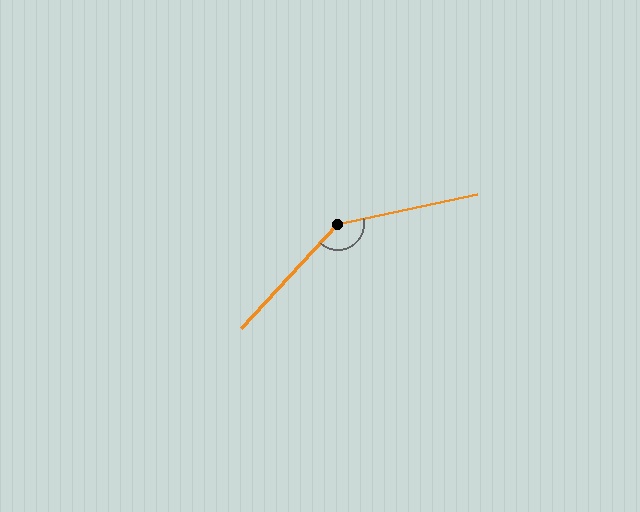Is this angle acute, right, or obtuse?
It is obtuse.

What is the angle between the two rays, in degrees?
Approximately 145 degrees.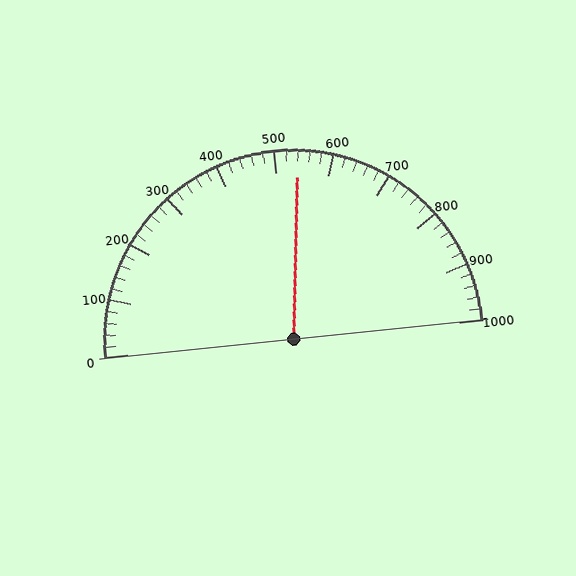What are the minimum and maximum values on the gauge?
The gauge ranges from 0 to 1000.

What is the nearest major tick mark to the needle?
The nearest major tick mark is 500.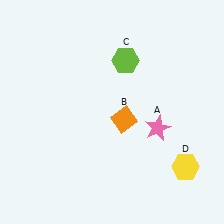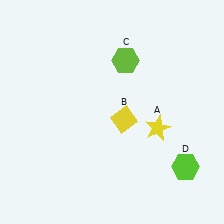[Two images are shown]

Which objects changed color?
A changed from pink to yellow. B changed from orange to yellow. D changed from yellow to lime.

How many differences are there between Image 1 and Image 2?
There are 3 differences between the two images.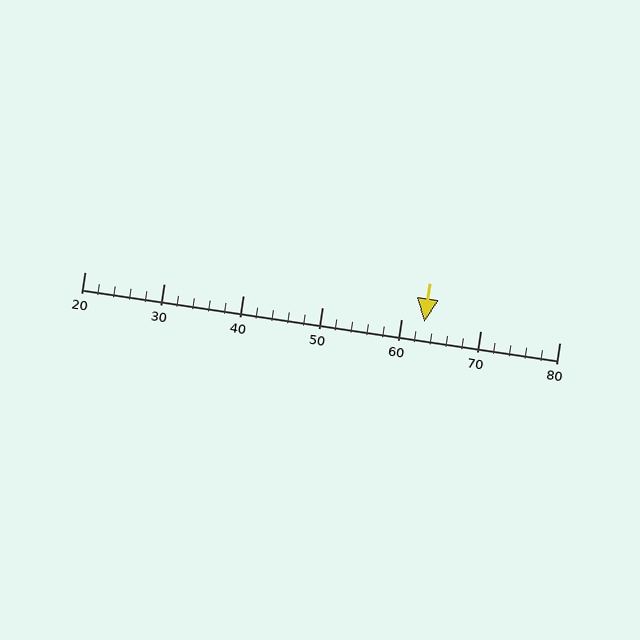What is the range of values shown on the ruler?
The ruler shows values from 20 to 80.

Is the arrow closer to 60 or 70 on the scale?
The arrow is closer to 60.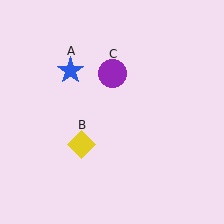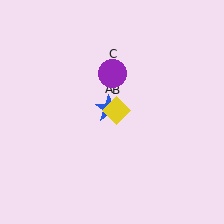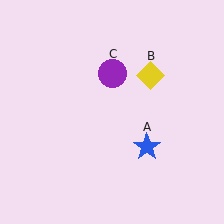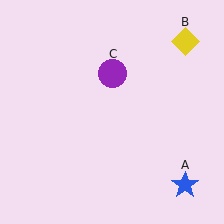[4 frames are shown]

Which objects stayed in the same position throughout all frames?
Purple circle (object C) remained stationary.